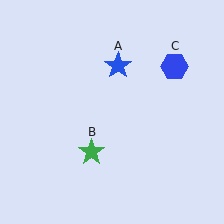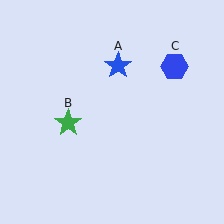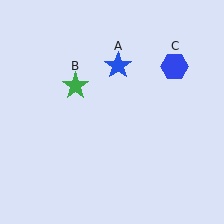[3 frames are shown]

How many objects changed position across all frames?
1 object changed position: green star (object B).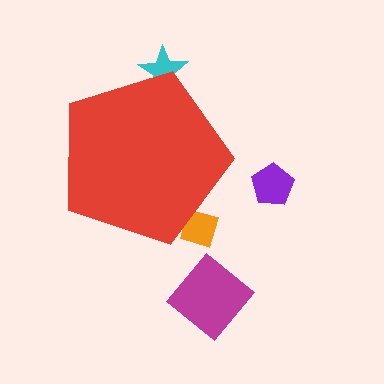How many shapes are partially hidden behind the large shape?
2 shapes are partially hidden.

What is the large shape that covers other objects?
A red pentagon.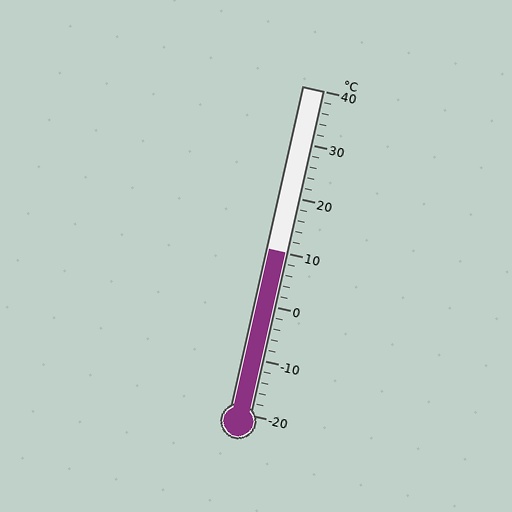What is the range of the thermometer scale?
The thermometer scale ranges from -20°C to 40°C.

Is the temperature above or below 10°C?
The temperature is at 10°C.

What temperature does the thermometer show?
The thermometer shows approximately 10°C.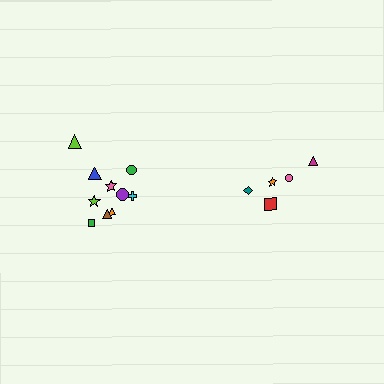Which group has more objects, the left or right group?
The left group.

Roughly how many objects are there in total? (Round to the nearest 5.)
Roughly 15 objects in total.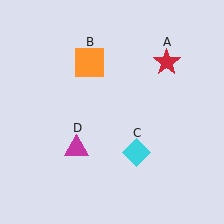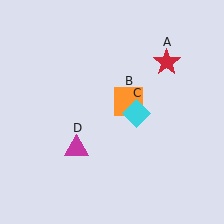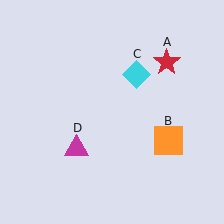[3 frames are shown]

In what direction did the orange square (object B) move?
The orange square (object B) moved down and to the right.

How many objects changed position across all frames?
2 objects changed position: orange square (object B), cyan diamond (object C).